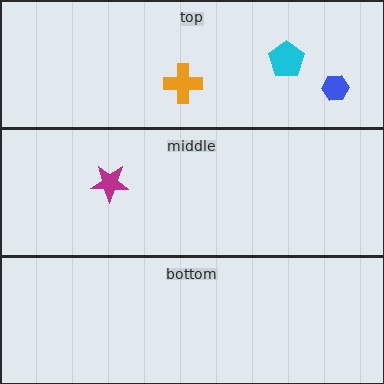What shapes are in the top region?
The orange cross, the blue hexagon, the cyan pentagon.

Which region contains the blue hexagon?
The top region.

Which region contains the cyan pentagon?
The top region.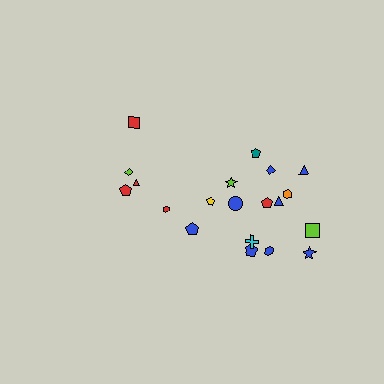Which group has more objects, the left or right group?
The right group.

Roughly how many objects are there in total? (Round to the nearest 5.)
Roughly 20 objects in total.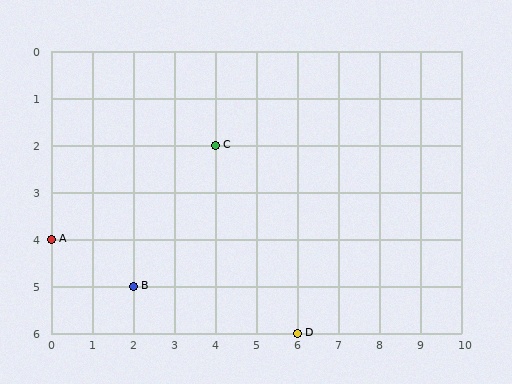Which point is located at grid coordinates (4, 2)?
Point C is at (4, 2).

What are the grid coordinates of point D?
Point D is at grid coordinates (6, 6).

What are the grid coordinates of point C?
Point C is at grid coordinates (4, 2).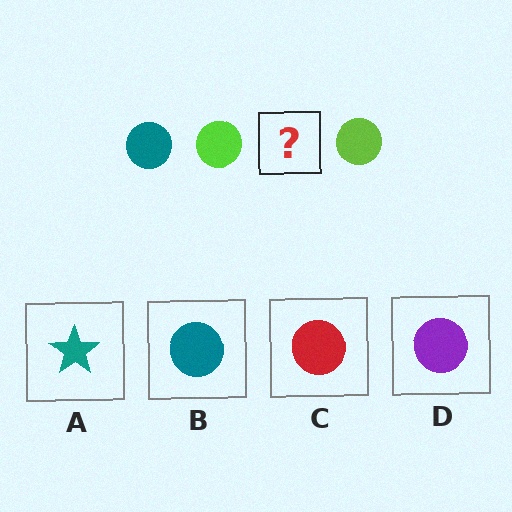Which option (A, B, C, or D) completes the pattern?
B.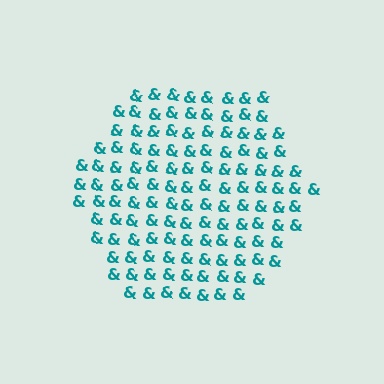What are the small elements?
The small elements are ampersands.